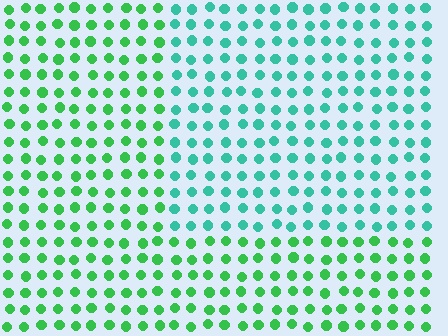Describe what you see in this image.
The image is filled with small green elements in a uniform arrangement. A rectangle-shaped region is visible where the elements are tinted to a slightly different hue, forming a subtle color boundary.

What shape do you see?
I see a rectangle.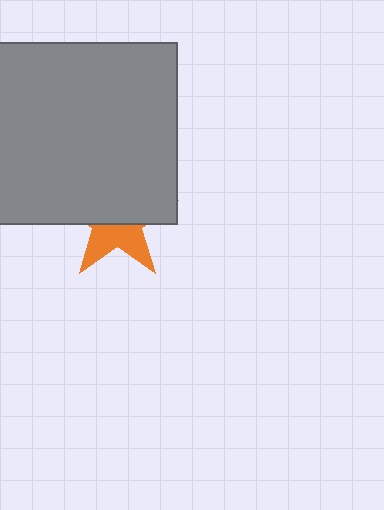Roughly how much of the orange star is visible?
A small part of it is visible (roughly 39%).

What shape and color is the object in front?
The object in front is a gray square.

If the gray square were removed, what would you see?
You would see the complete orange star.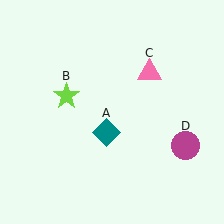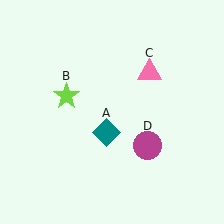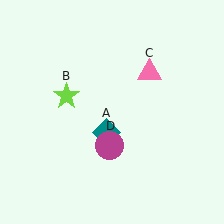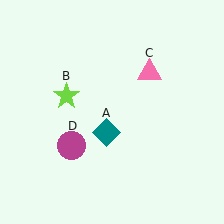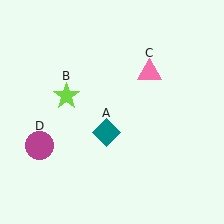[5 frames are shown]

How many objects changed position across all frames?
1 object changed position: magenta circle (object D).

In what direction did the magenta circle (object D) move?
The magenta circle (object D) moved left.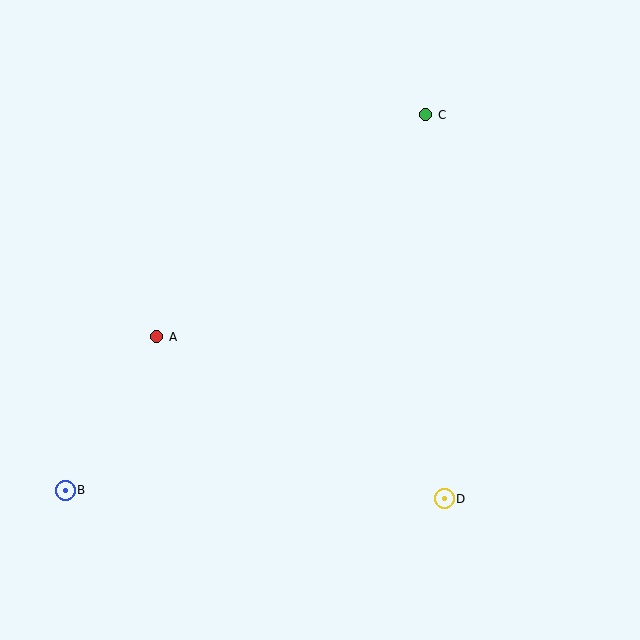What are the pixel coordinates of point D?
Point D is at (444, 499).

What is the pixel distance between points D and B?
The distance between D and B is 379 pixels.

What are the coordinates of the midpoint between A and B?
The midpoint between A and B is at (111, 413).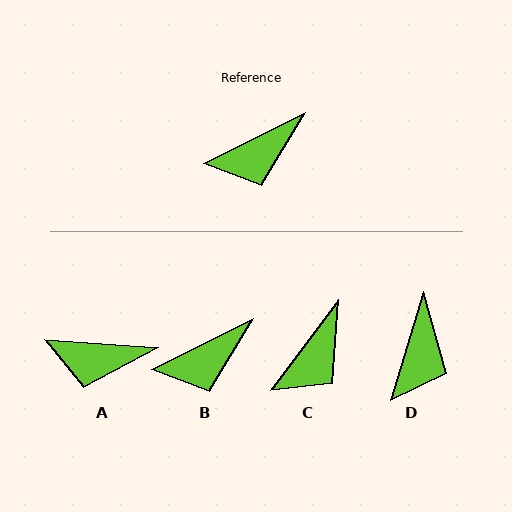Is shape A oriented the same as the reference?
No, it is off by about 30 degrees.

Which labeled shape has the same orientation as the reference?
B.